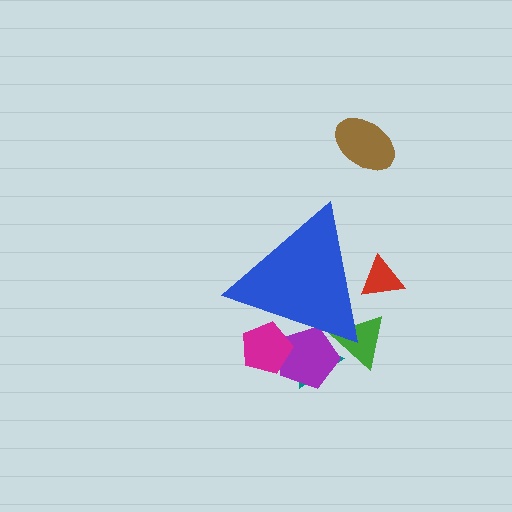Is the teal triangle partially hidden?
Yes, the teal triangle is partially hidden behind the blue triangle.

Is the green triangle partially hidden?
Yes, the green triangle is partially hidden behind the blue triangle.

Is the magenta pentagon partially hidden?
Yes, the magenta pentagon is partially hidden behind the blue triangle.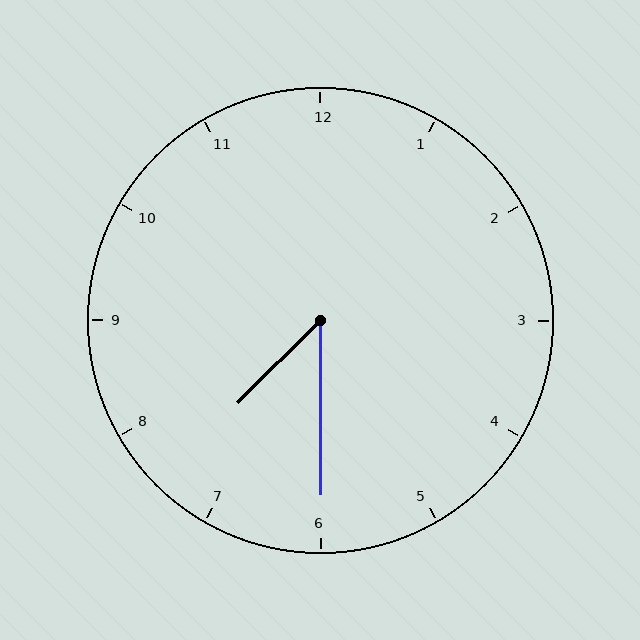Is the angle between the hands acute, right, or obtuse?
It is acute.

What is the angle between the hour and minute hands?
Approximately 45 degrees.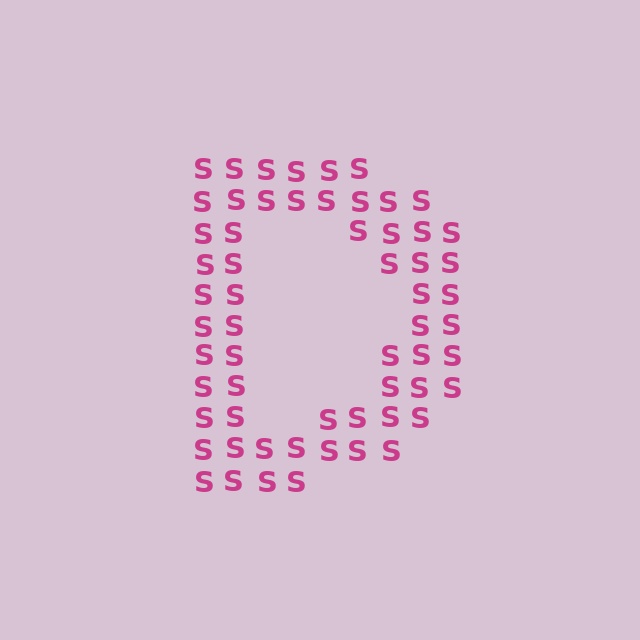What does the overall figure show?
The overall figure shows the letter D.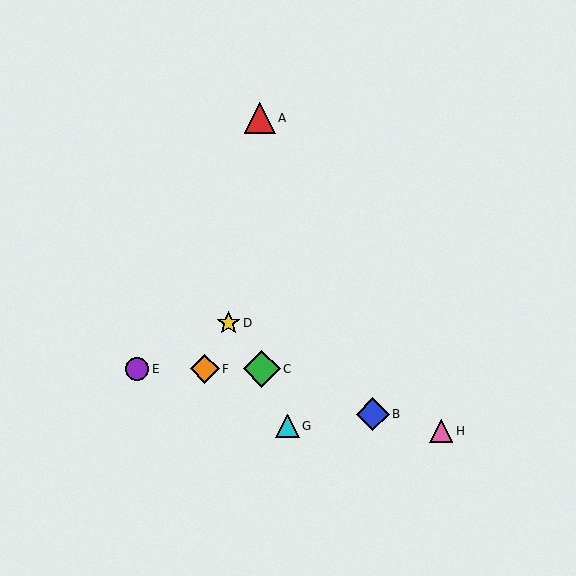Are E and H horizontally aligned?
No, E is at y≈369 and H is at y≈431.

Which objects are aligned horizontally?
Objects C, E, F are aligned horizontally.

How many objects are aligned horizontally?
3 objects (C, E, F) are aligned horizontally.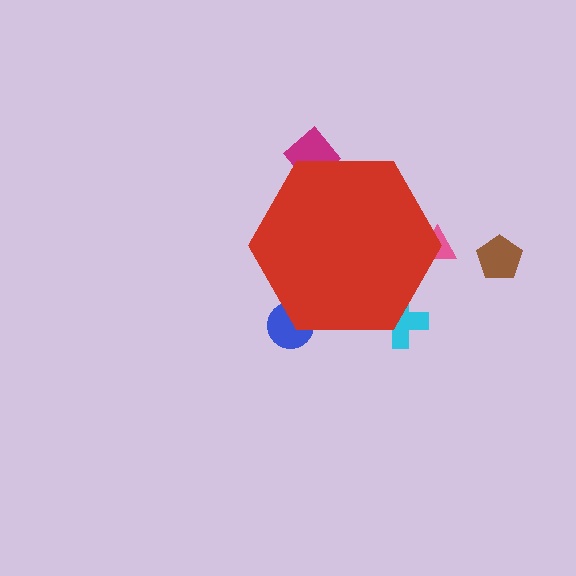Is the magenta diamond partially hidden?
Yes, the magenta diamond is partially hidden behind the red hexagon.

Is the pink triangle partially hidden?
Yes, the pink triangle is partially hidden behind the red hexagon.